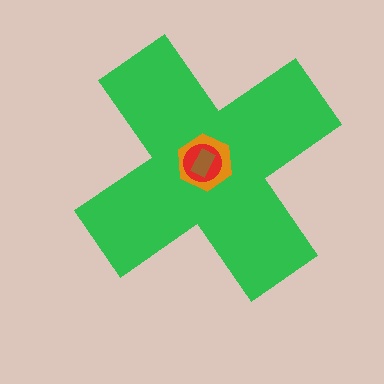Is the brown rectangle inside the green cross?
Yes.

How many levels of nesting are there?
4.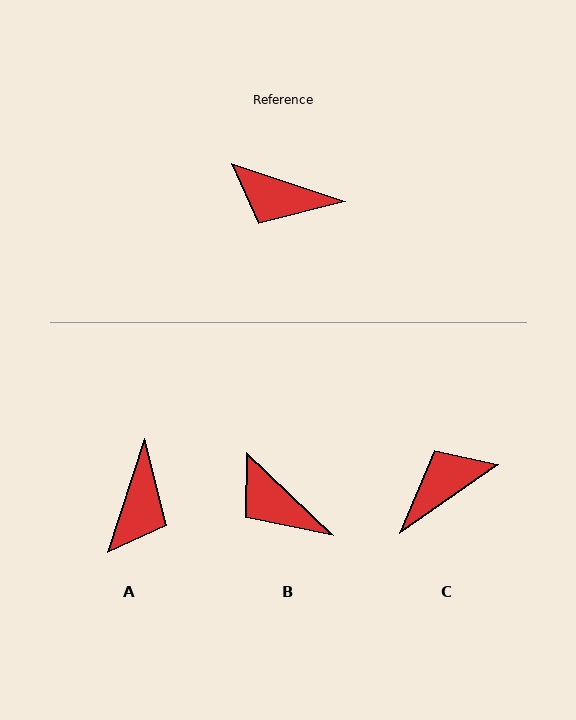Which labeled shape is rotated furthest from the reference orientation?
C, about 127 degrees away.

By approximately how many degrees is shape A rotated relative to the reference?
Approximately 91 degrees counter-clockwise.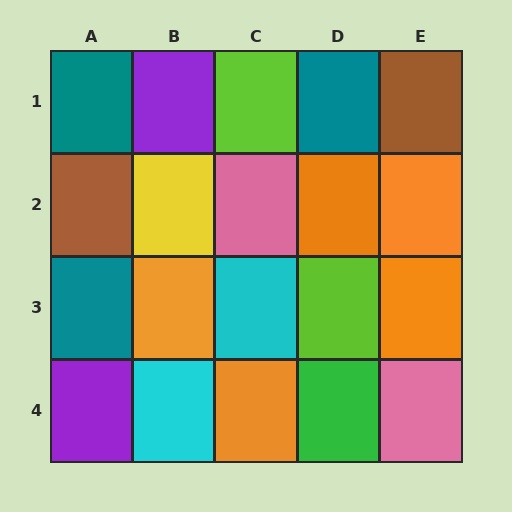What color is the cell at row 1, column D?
Teal.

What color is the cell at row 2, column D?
Orange.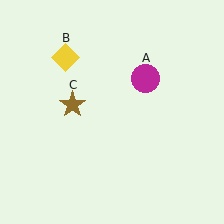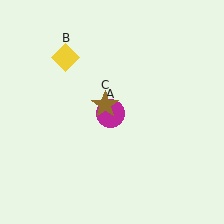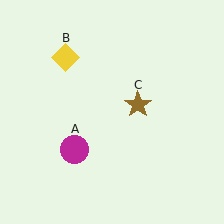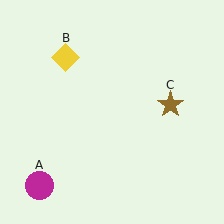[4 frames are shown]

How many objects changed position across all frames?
2 objects changed position: magenta circle (object A), brown star (object C).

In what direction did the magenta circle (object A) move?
The magenta circle (object A) moved down and to the left.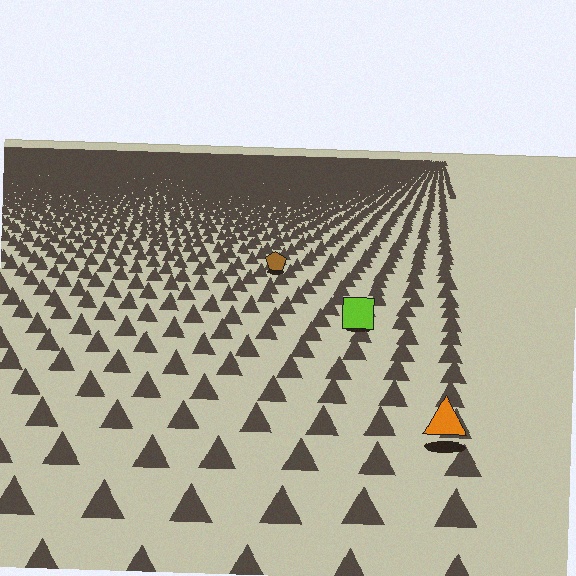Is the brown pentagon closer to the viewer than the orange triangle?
No. The orange triangle is closer — you can tell from the texture gradient: the ground texture is coarser near it.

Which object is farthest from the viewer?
The brown pentagon is farthest from the viewer. It appears smaller and the ground texture around it is denser.